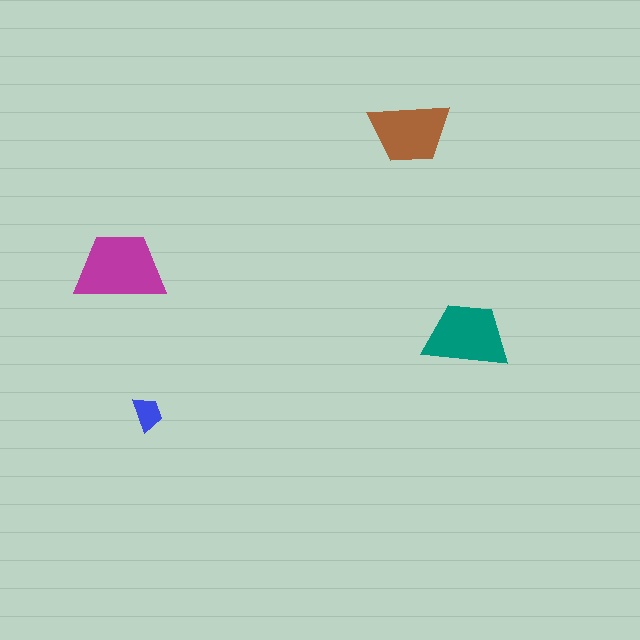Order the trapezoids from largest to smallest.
the magenta one, the teal one, the brown one, the blue one.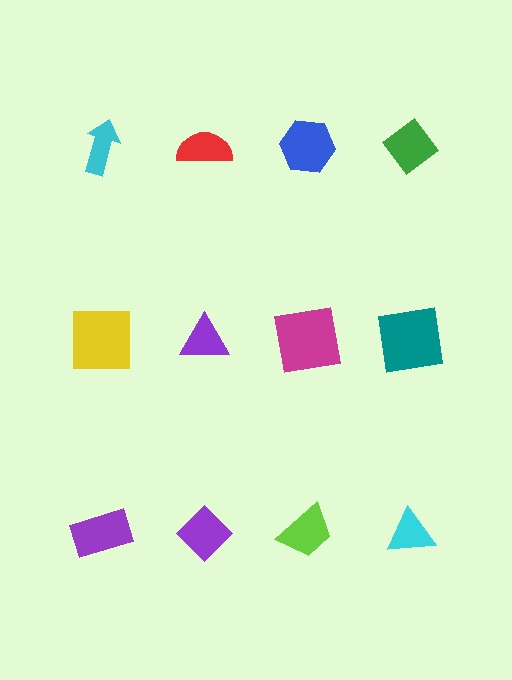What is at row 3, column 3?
A lime trapezoid.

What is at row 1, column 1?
A cyan arrow.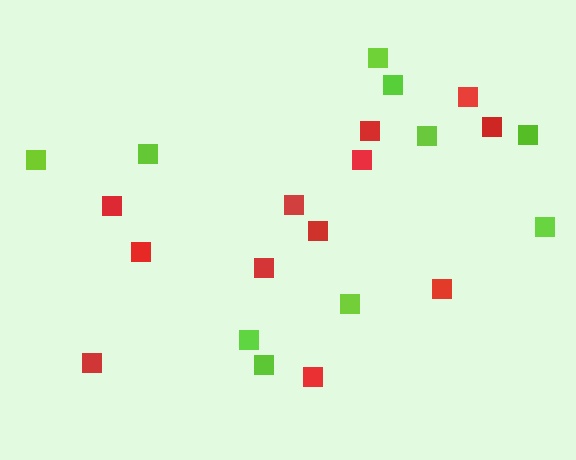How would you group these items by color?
There are 2 groups: one group of lime squares (10) and one group of red squares (12).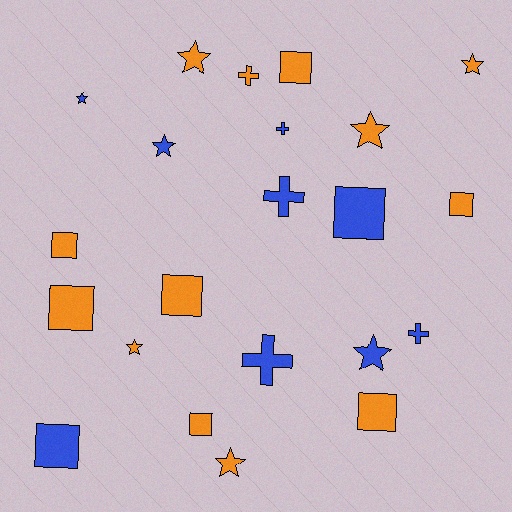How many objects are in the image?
There are 22 objects.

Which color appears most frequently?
Orange, with 13 objects.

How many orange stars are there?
There are 5 orange stars.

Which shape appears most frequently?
Square, with 9 objects.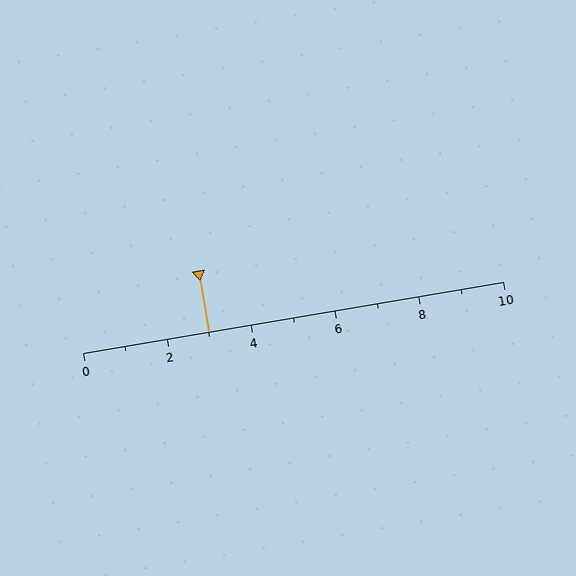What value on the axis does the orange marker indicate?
The marker indicates approximately 3.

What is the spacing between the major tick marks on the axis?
The major ticks are spaced 2 apart.